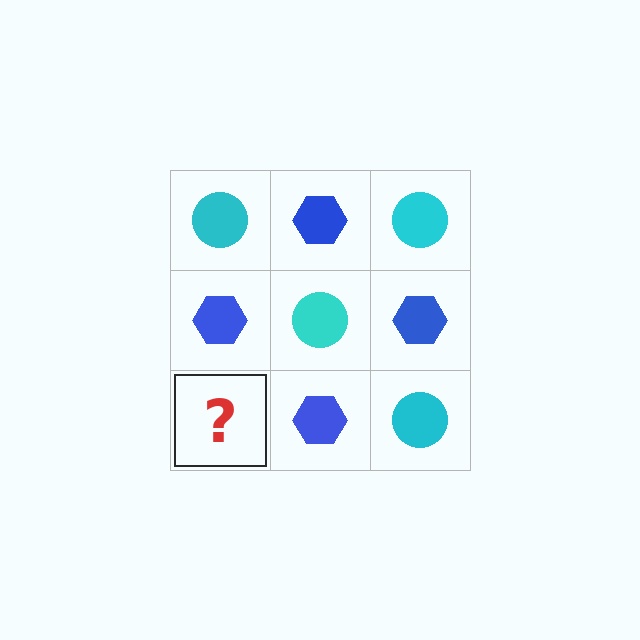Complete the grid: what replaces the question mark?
The question mark should be replaced with a cyan circle.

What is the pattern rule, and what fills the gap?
The rule is that it alternates cyan circle and blue hexagon in a checkerboard pattern. The gap should be filled with a cyan circle.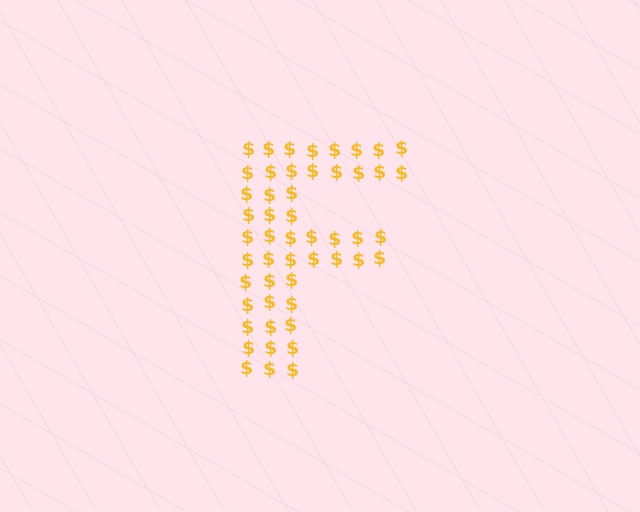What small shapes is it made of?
It is made of small dollar signs.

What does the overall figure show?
The overall figure shows the letter F.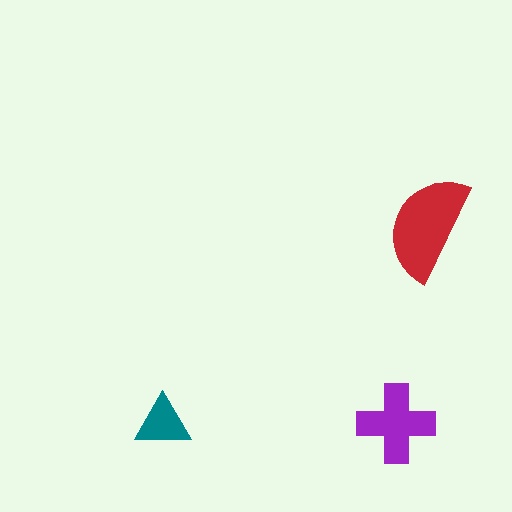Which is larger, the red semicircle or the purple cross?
The red semicircle.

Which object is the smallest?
The teal triangle.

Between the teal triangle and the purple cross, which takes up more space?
The purple cross.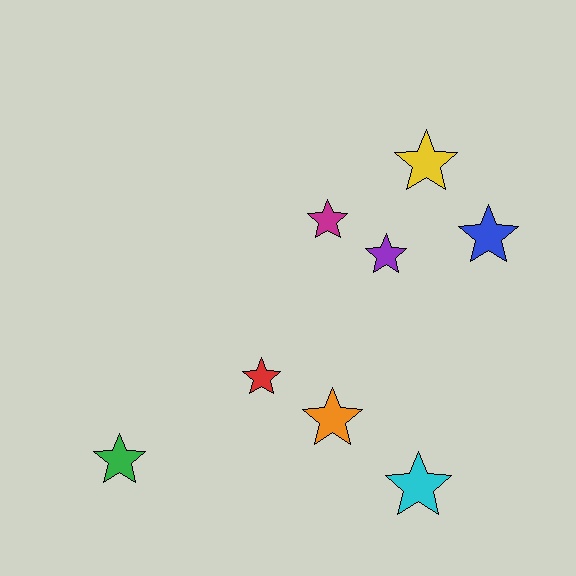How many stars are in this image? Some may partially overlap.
There are 8 stars.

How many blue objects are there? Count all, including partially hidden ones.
There is 1 blue object.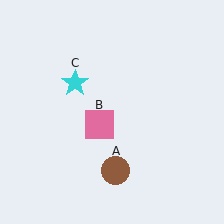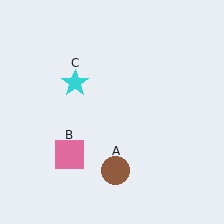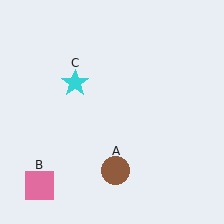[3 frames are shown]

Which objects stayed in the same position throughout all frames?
Brown circle (object A) and cyan star (object C) remained stationary.